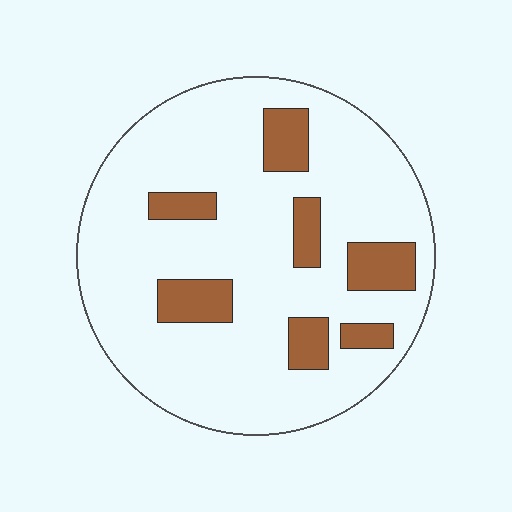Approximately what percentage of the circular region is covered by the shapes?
Approximately 15%.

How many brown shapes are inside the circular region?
7.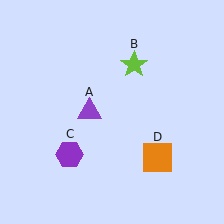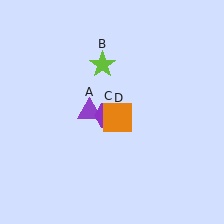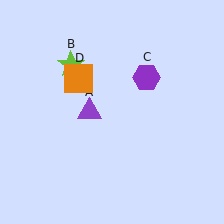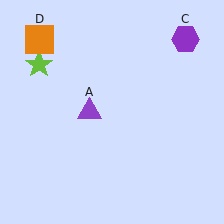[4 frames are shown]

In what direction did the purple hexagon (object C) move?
The purple hexagon (object C) moved up and to the right.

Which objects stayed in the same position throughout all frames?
Purple triangle (object A) remained stationary.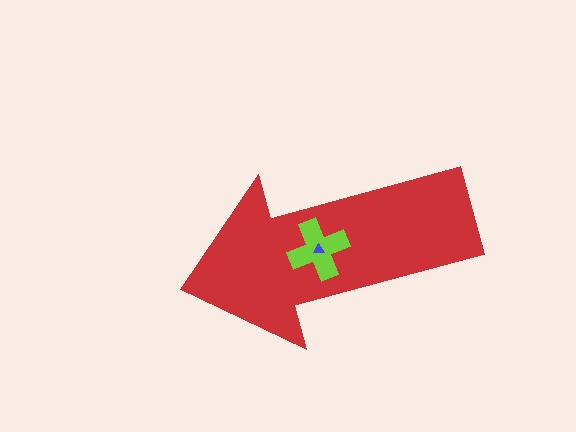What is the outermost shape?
The red arrow.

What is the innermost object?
The blue triangle.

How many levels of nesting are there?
3.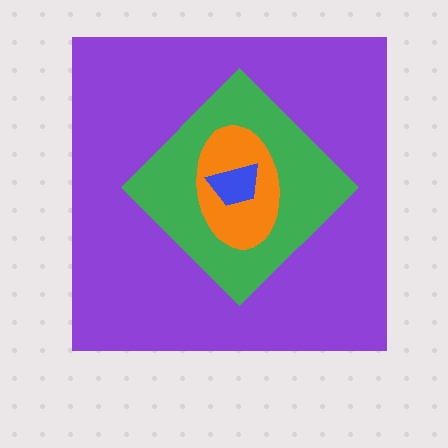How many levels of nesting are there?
4.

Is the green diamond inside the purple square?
Yes.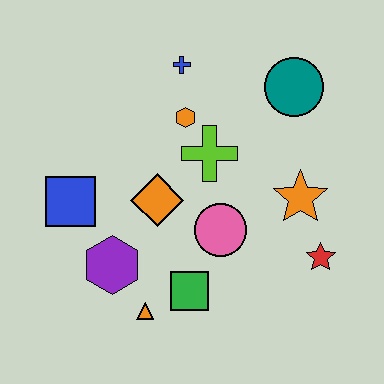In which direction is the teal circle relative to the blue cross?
The teal circle is to the right of the blue cross.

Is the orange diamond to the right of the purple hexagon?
Yes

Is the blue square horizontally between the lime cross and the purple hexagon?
No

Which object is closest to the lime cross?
The orange hexagon is closest to the lime cross.